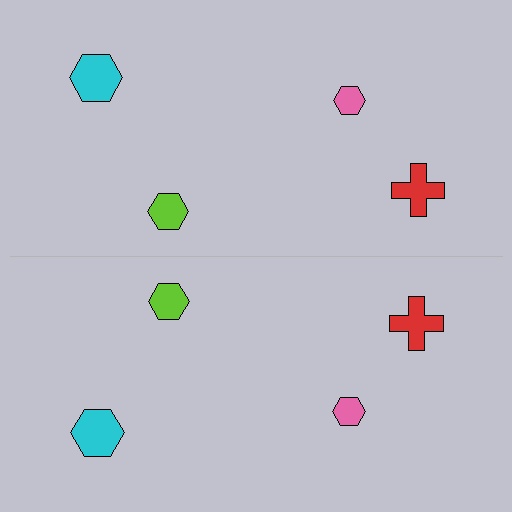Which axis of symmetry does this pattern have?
The pattern has a horizontal axis of symmetry running through the center of the image.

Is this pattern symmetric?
Yes, this pattern has bilateral (reflection) symmetry.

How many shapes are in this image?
There are 8 shapes in this image.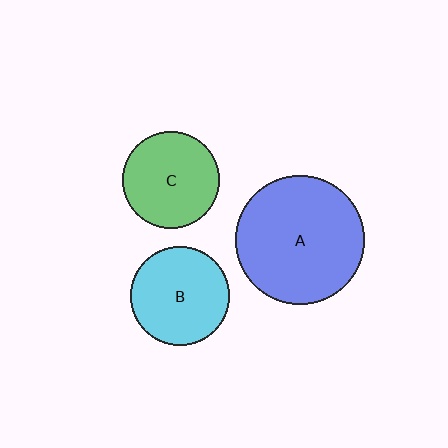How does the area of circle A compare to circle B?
Approximately 1.7 times.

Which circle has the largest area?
Circle A (blue).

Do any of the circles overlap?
No, none of the circles overlap.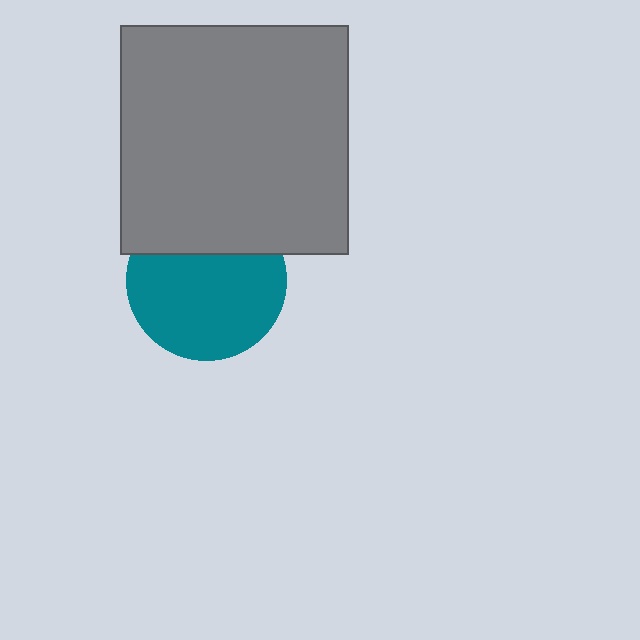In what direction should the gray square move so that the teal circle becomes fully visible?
The gray square should move up. That is the shortest direction to clear the overlap and leave the teal circle fully visible.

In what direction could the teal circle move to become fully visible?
The teal circle could move down. That would shift it out from behind the gray square entirely.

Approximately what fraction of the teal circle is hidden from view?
Roughly 30% of the teal circle is hidden behind the gray square.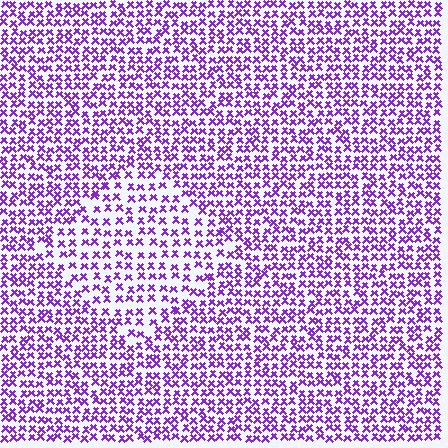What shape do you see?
I see a diamond.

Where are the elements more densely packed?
The elements are more densely packed outside the diamond boundary.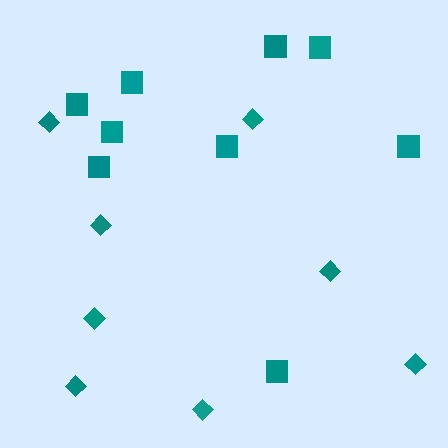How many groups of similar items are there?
There are 2 groups: one group of diamonds (8) and one group of squares (9).